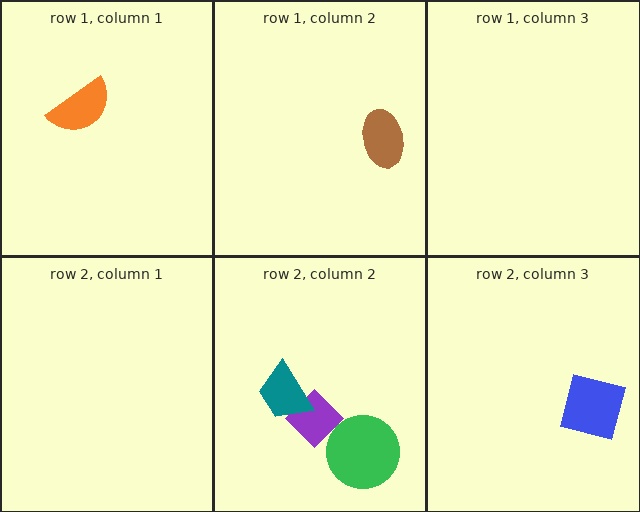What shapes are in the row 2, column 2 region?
The purple diamond, the green circle, the teal trapezoid.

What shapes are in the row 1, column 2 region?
The brown ellipse.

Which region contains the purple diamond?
The row 2, column 2 region.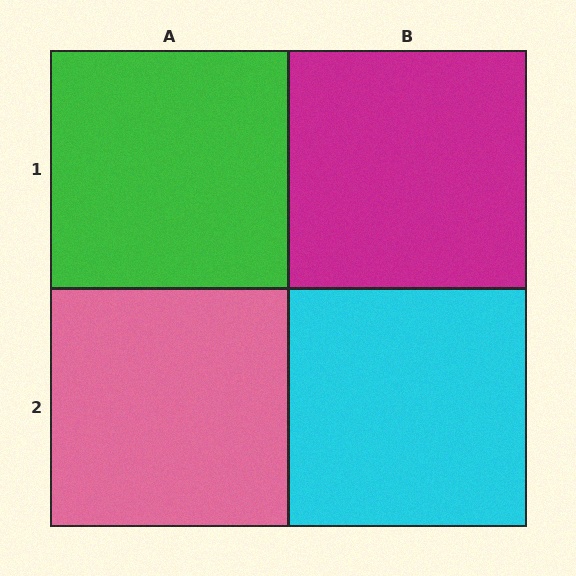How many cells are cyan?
1 cell is cyan.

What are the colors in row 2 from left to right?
Pink, cyan.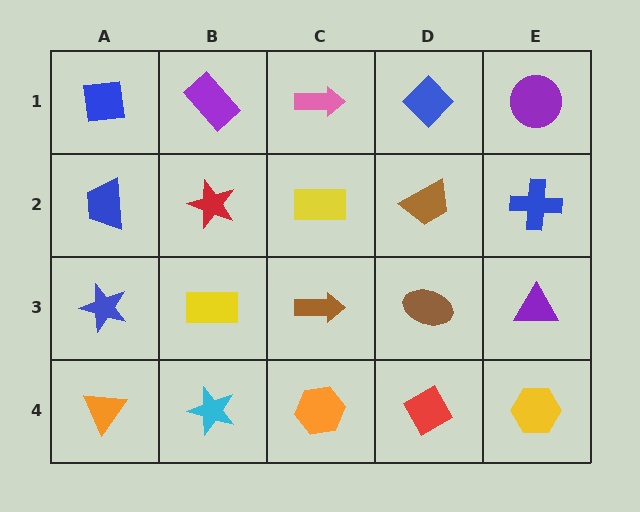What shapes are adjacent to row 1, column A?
A blue trapezoid (row 2, column A), a purple rectangle (row 1, column B).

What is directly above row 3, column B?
A red star.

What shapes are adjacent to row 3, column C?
A yellow rectangle (row 2, column C), an orange hexagon (row 4, column C), a yellow rectangle (row 3, column B), a brown ellipse (row 3, column D).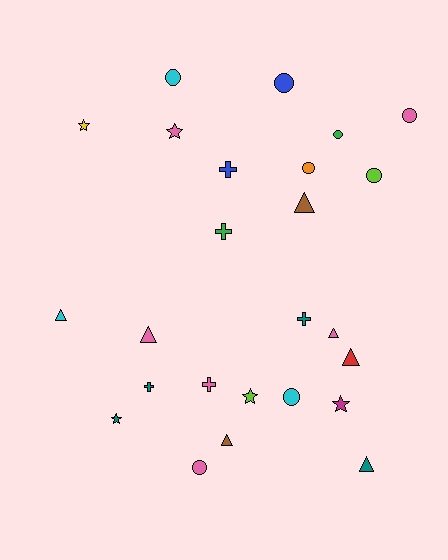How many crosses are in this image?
There are 5 crosses.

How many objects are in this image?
There are 25 objects.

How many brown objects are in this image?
There are 2 brown objects.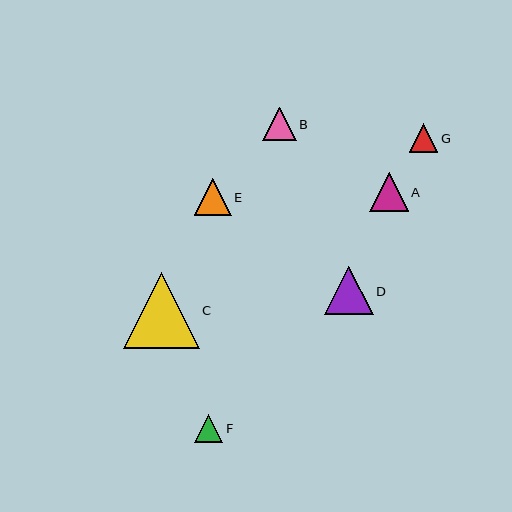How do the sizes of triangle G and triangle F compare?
Triangle G and triangle F are approximately the same size.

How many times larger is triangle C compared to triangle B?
Triangle C is approximately 2.3 times the size of triangle B.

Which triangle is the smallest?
Triangle F is the smallest with a size of approximately 28 pixels.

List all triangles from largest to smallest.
From largest to smallest: C, D, A, E, B, G, F.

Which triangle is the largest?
Triangle C is the largest with a size of approximately 76 pixels.